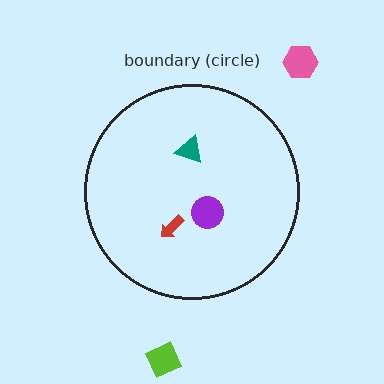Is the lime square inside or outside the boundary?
Outside.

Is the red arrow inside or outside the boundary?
Inside.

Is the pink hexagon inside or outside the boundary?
Outside.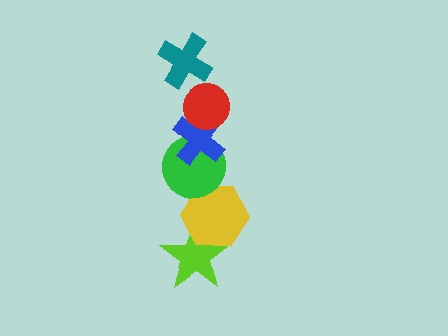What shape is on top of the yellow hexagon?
The green circle is on top of the yellow hexagon.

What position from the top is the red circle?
The red circle is 2nd from the top.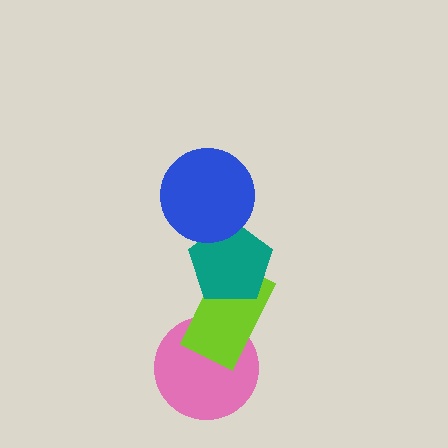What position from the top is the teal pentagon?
The teal pentagon is 2nd from the top.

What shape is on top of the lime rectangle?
The teal pentagon is on top of the lime rectangle.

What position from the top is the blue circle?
The blue circle is 1st from the top.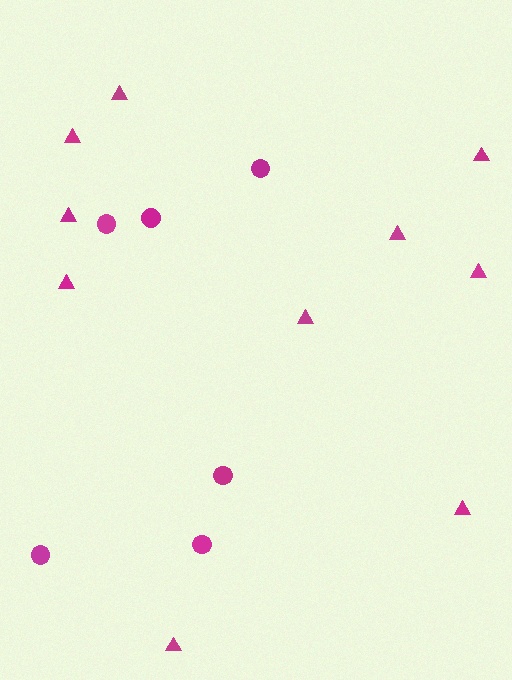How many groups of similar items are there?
There are 2 groups: one group of circles (6) and one group of triangles (10).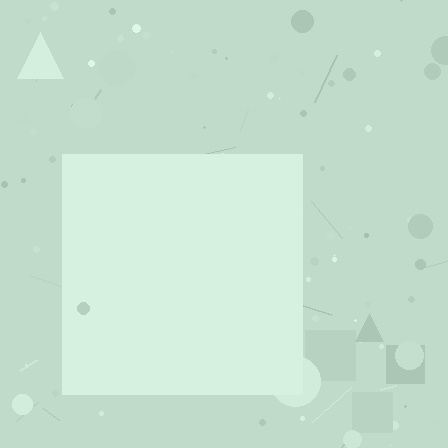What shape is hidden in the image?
A square is hidden in the image.